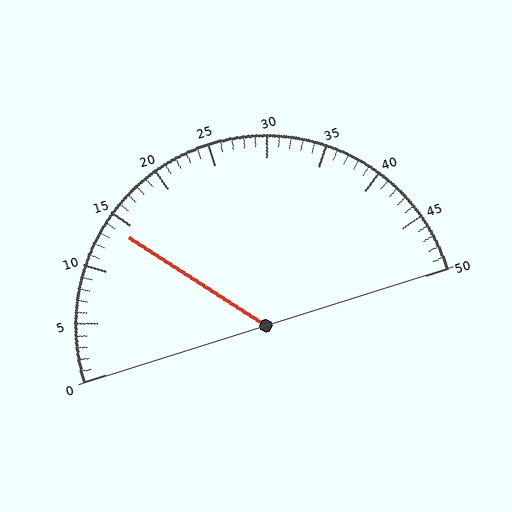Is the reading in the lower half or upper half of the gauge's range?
The reading is in the lower half of the range (0 to 50).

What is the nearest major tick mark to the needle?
The nearest major tick mark is 15.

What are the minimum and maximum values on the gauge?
The gauge ranges from 0 to 50.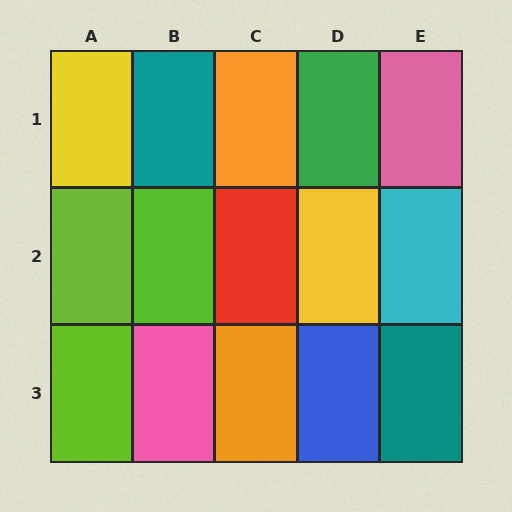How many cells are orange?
2 cells are orange.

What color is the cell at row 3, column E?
Teal.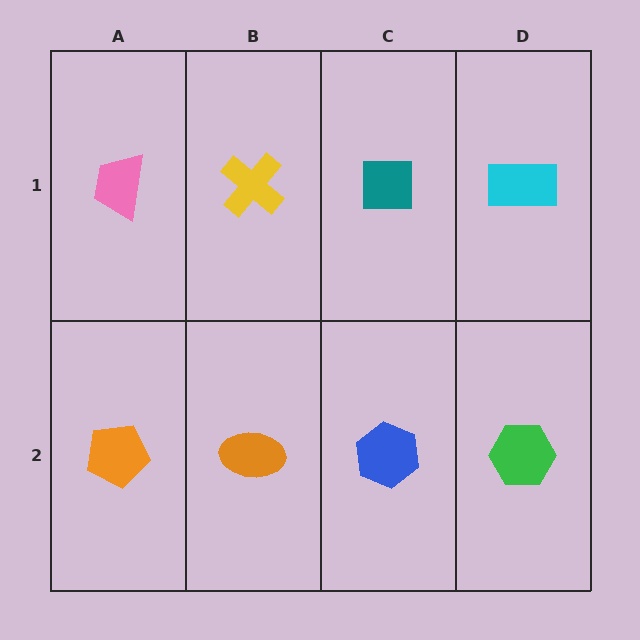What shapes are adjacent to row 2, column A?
A pink trapezoid (row 1, column A), an orange ellipse (row 2, column B).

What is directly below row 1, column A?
An orange pentagon.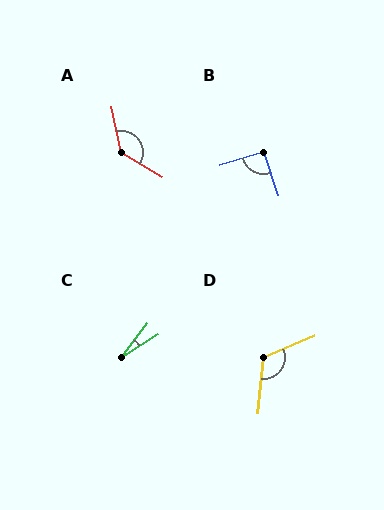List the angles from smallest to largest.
C (21°), B (92°), D (119°), A (133°).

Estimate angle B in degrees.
Approximately 92 degrees.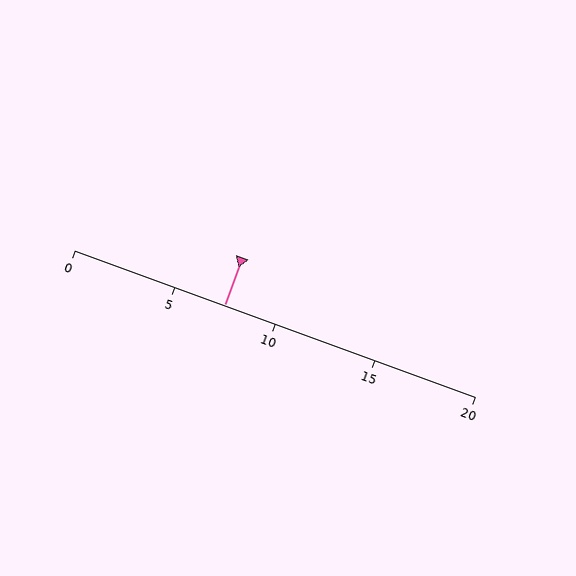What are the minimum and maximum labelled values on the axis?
The axis runs from 0 to 20.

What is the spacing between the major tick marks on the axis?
The major ticks are spaced 5 apart.